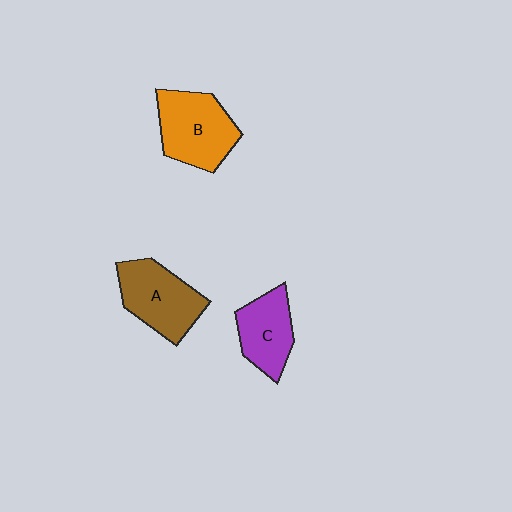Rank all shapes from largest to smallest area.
From largest to smallest: B (orange), A (brown), C (purple).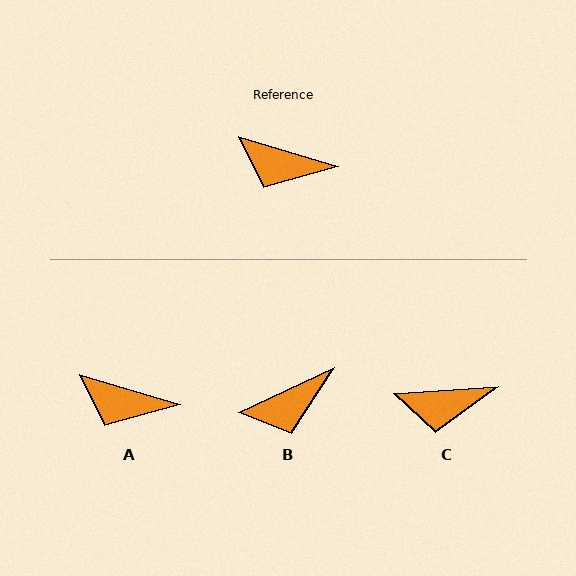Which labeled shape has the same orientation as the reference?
A.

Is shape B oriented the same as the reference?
No, it is off by about 42 degrees.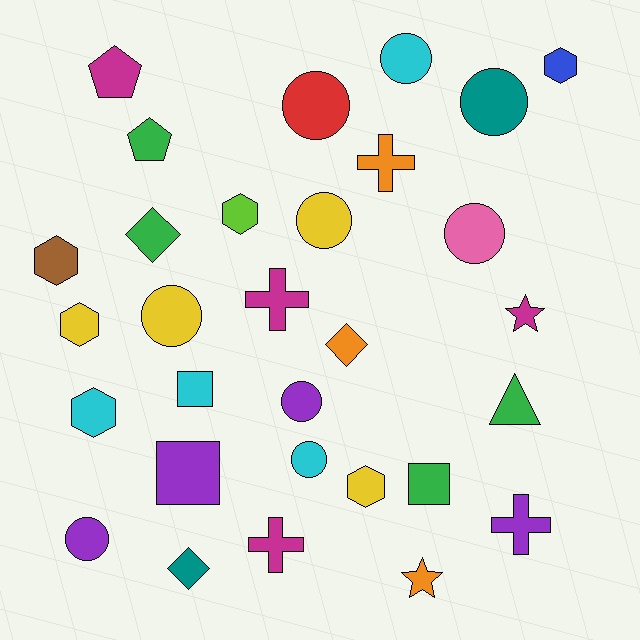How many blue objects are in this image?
There is 1 blue object.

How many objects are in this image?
There are 30 objects.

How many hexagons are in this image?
There are 6 hexagons.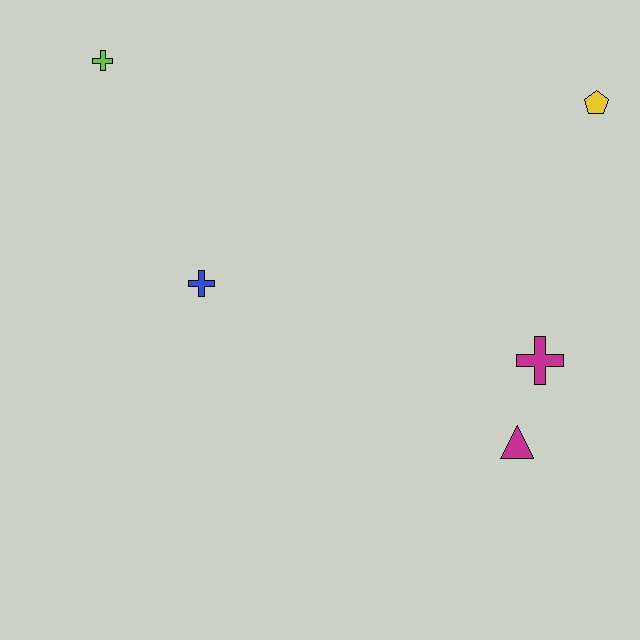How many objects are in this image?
There are 5 objects.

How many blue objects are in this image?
There is 1 blue object.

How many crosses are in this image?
There are 3 crosses.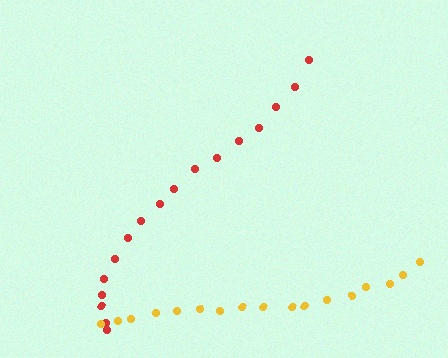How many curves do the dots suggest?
There are 2 distinct paths.